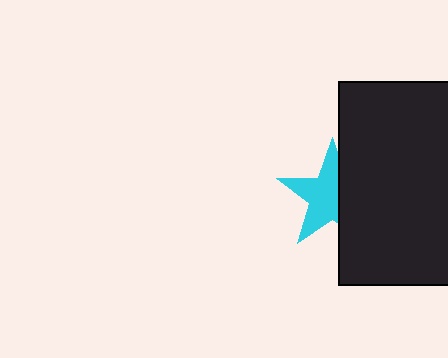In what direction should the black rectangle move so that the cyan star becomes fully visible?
The black rectangle should move right. That is the shortest direction to clear the overlap and leave the cyan star fully visible.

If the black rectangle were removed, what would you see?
You would see the complete cyan star.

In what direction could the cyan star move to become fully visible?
The cyan star could move left. That would shift it out from behind the black rectangle entirely.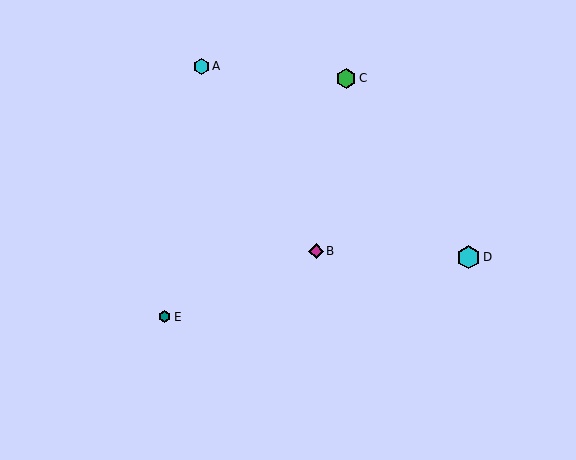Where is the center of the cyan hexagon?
The center of the cyan hexagon is at (201, 66).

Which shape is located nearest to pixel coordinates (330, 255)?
The magenta diamond (labeled B) at (316, 251) is nearest to that location.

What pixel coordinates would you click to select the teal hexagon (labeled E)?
Click at (165, 317) to select the teal hexagon E.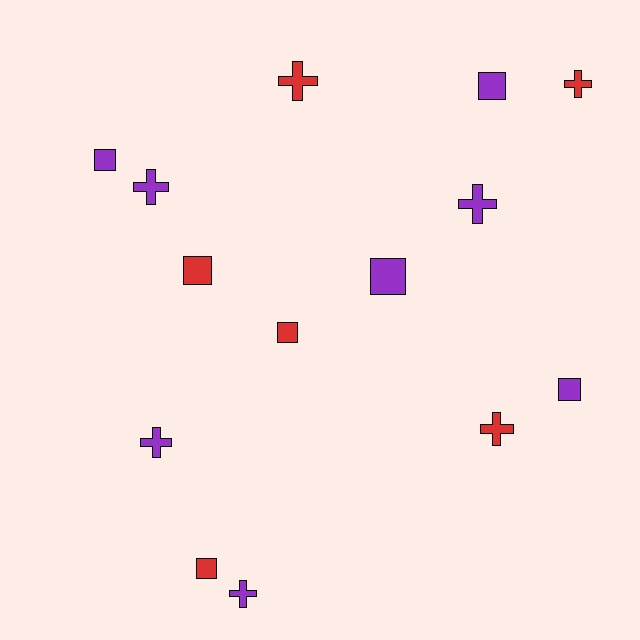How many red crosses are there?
There are 3 red crosses.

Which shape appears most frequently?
Cross, with 7 objects.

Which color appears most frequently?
Purple, with 8 objects.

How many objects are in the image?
There are 14 objects.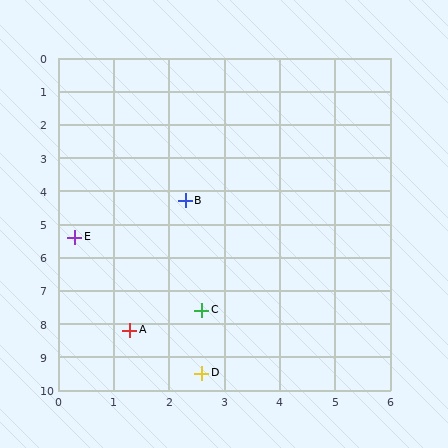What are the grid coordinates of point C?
Point C is at approximately (2.6, 7.6).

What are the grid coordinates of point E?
Point E is at approximately (0.3, 5.4).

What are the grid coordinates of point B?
Point B is at approximately (2.3, 4.3).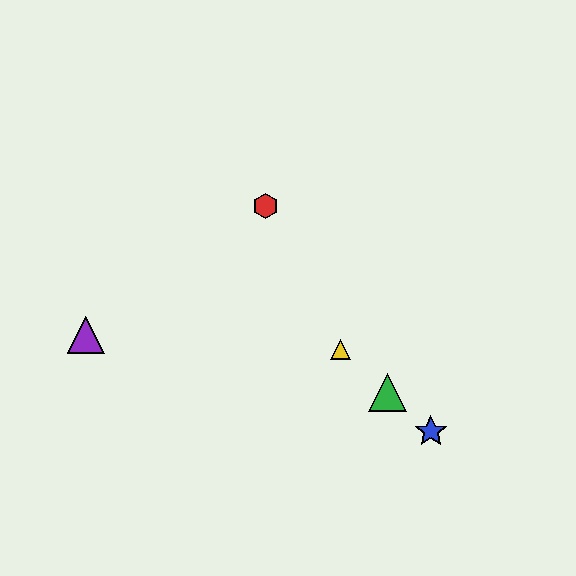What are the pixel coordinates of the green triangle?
The green triangle is at (388, 392).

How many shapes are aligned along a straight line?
3 shapes (the blue star, the green triangle, the yellow triangle) are aligned along a straight line.